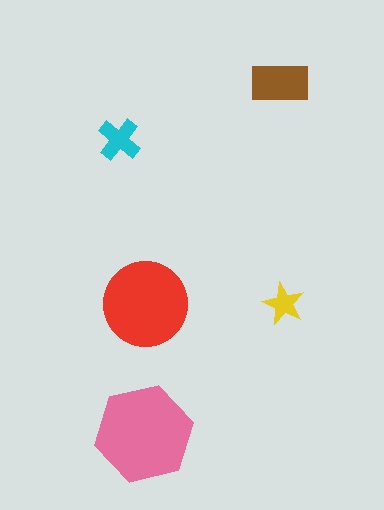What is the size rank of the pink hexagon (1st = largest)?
1st.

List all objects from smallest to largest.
The yellow star, the cyan cross, the brown rectangle, the red circle, the pink hexagon.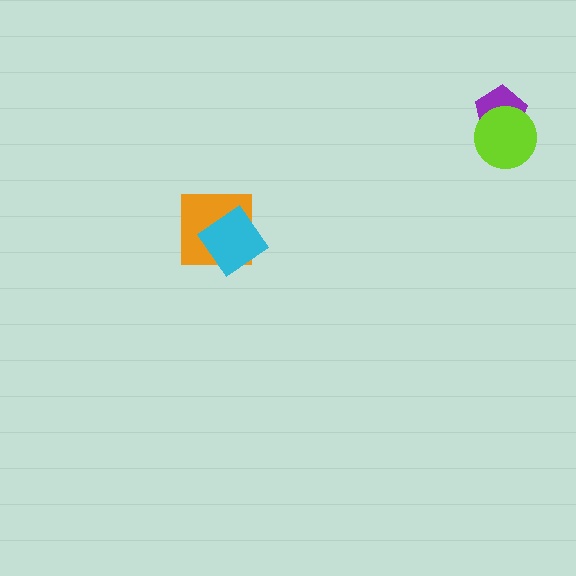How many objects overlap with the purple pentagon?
1 object overlaps with the purple pentagon.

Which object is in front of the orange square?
The cyan diamond is in front of the orange square.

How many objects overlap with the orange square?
1 object overlaps with the orange square.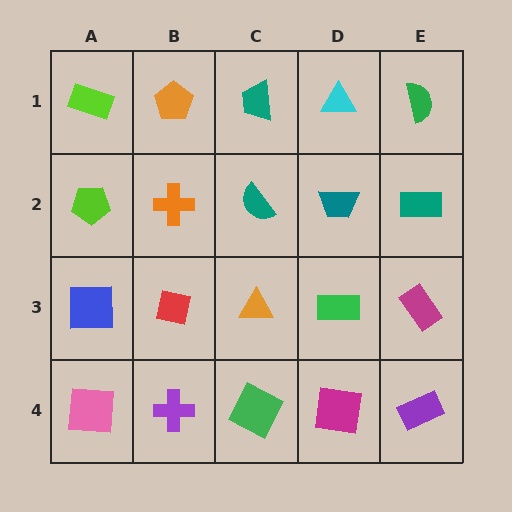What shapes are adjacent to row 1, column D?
A teal trapezoid (row 2, column D), a teal trapezoid (row 1, column C), a green semicircle (row 1, column E).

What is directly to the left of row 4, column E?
A magenta square.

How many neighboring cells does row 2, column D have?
4.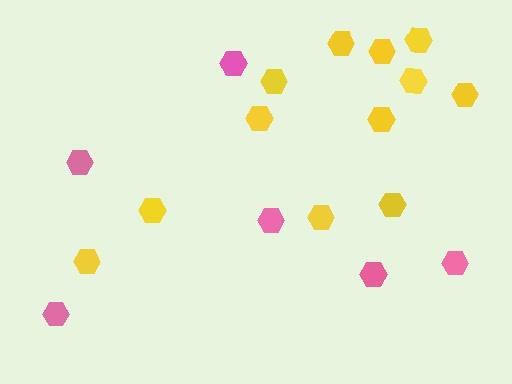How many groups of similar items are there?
There are 2 groups: one group of yellow hexagons (12) and one group of pink hexagons (6).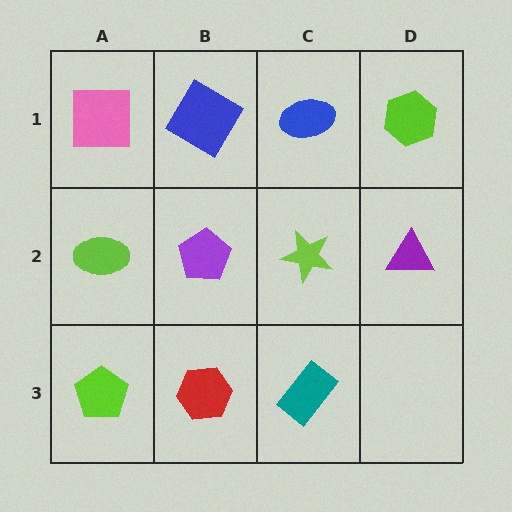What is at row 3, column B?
A red hexagon.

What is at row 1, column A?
A pink square.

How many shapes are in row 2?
4 shapes.